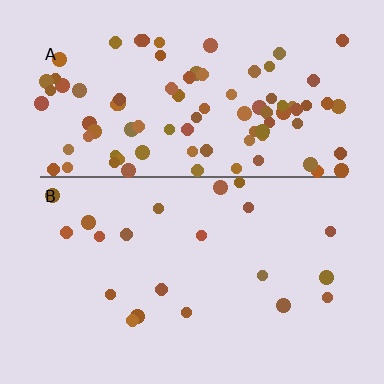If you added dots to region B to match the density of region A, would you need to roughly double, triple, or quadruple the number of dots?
Approximately quadruple.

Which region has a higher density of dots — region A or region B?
A (the top).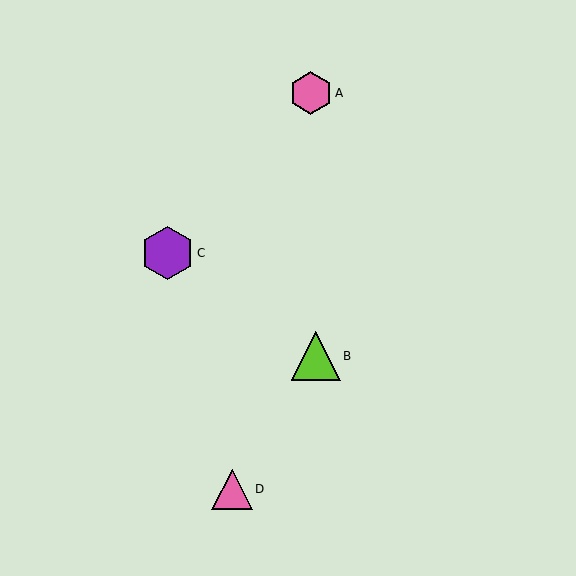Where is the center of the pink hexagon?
The center of the pink hexagon is at (311, 93).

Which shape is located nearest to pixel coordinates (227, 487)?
The pink triangle (labeled D) at (232, 489) is nearest to that location.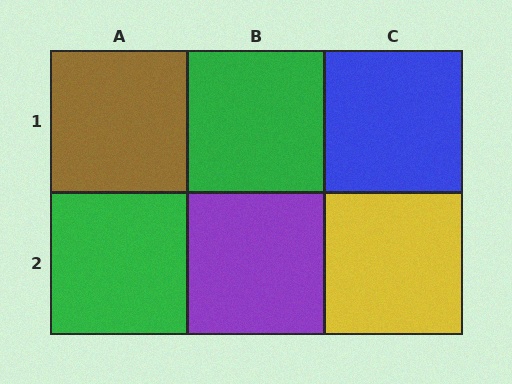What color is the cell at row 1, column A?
Brown.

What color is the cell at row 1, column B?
Green.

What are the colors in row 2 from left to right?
Green, purple, yellow.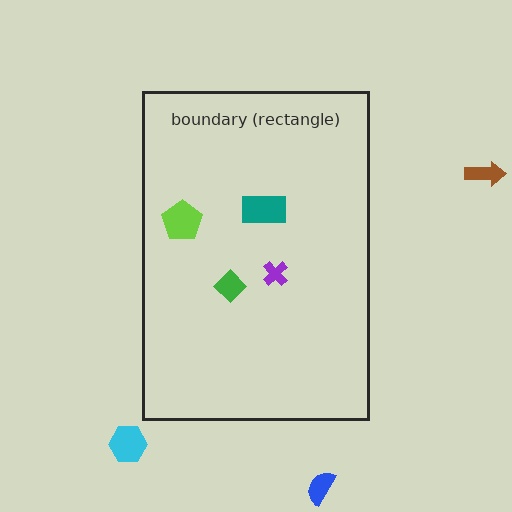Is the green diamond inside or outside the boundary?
Inside.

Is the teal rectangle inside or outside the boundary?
Inside.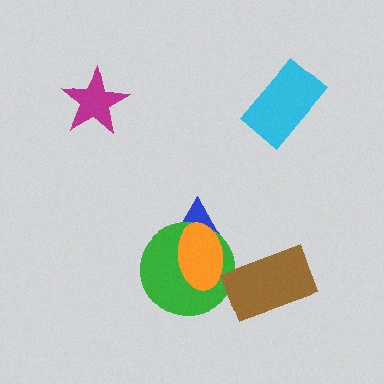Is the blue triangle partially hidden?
Yes, it is partially covered by another shape.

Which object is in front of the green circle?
The orange ellipse is in front of the green circle.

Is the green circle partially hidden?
Yes, it is partially covered by another shape.